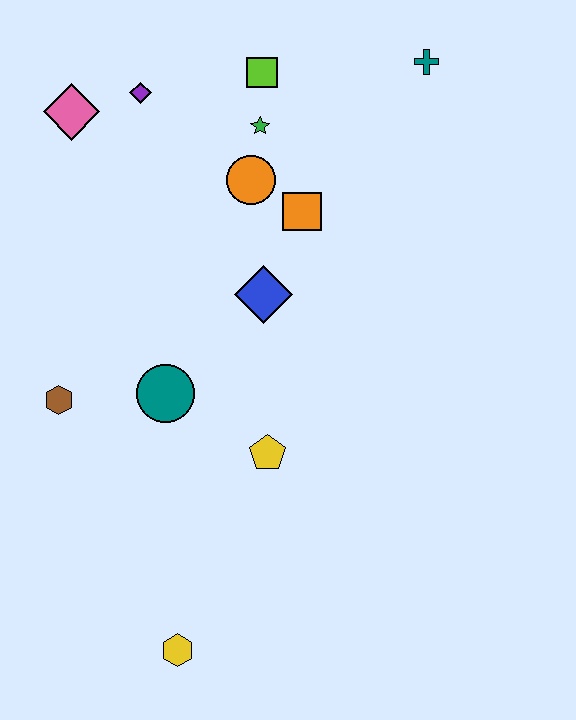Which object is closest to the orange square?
The orange circle is closest to the orange square.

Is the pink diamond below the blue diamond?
No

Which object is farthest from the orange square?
The yellow hexagon is farthest from the orange square.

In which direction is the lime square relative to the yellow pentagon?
The lime square is above the yellow pentagon.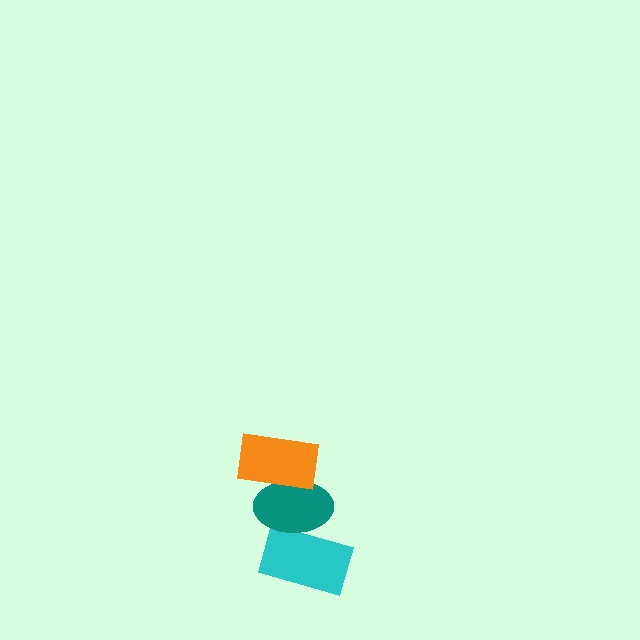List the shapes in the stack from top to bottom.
From top to bottom: the orange rectangle, the teal ellipse, the cyan rectangle.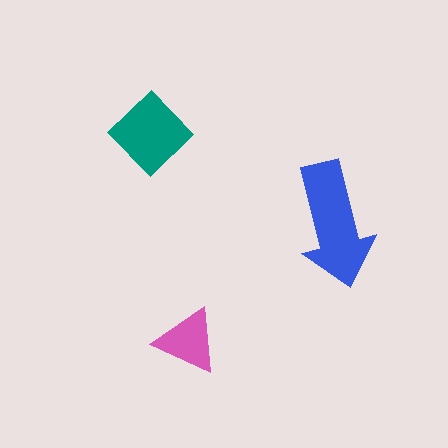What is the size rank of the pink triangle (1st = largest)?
3rd.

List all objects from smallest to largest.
The pink triangle, the teal diamond, the blue arrow.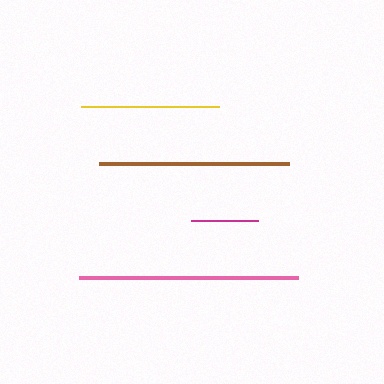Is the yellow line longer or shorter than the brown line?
The brown line is longer than the yellow line.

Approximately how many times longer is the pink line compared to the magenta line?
The pink line is approximately 3.2 times the length of the magenta line.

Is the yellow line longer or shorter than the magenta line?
The yellow line is longer than the magenta line.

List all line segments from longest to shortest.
From longest to shortest: pink, brown, yellow, magenta.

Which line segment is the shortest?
The magenta line is the shortest at approximately 68 pixels.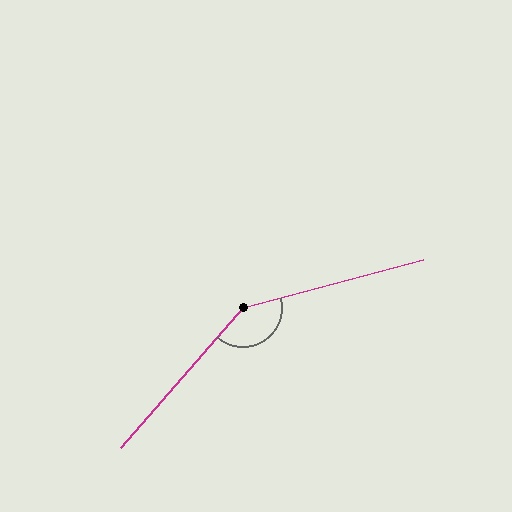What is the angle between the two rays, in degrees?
Approximately 146 degrees.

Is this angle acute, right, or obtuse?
It is obtuse.